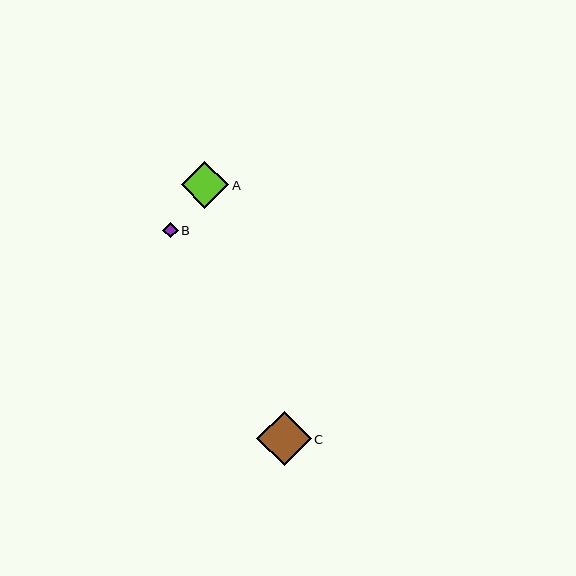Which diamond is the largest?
Diamond C is the largest with a size of approximately 54 pixels.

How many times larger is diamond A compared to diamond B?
Diamond A is approximately 3.0 times the size of diamond B.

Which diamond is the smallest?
Diamond B is the smallest with a size of approximately 15 pixels.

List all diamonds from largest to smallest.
From largest to smallest: C, A, B.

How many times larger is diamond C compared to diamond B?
Diamond C is approximately 3.5 times the size of diamond B.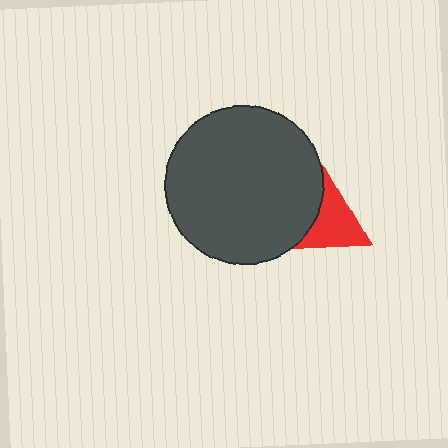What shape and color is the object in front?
The object in front is a dark gray circle.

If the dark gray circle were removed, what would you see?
You would see the complete red triangle.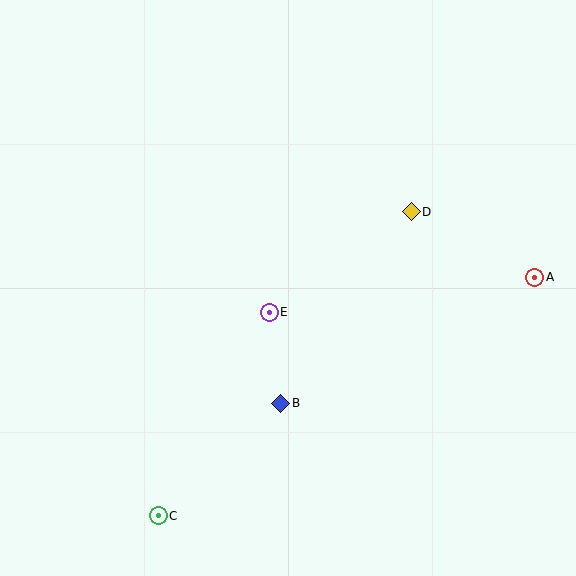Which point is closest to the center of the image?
Point E at (269, 312) is closest to the center.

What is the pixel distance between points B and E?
The distance between B and E is 92 pixels.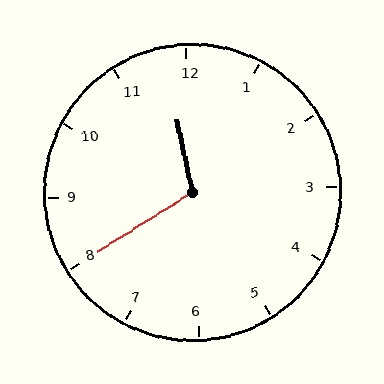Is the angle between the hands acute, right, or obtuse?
It is obtuse.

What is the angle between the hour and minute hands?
Approximately 110 degrees.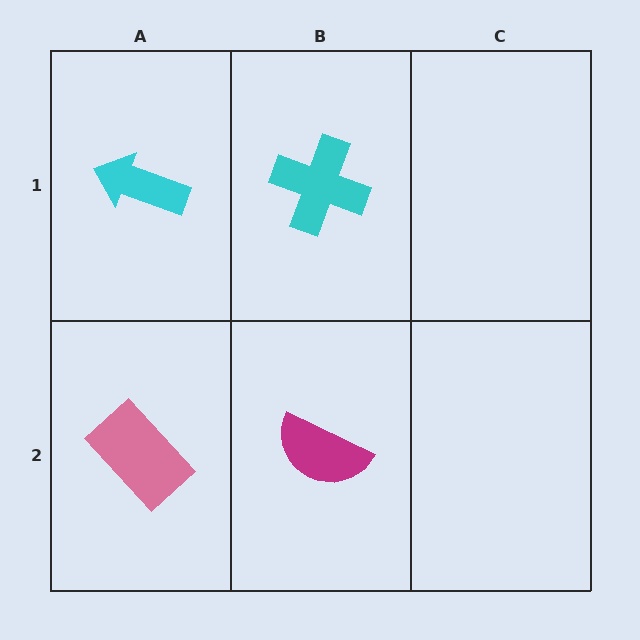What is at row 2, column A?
A pink rectangle.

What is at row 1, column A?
A cyan arrow.